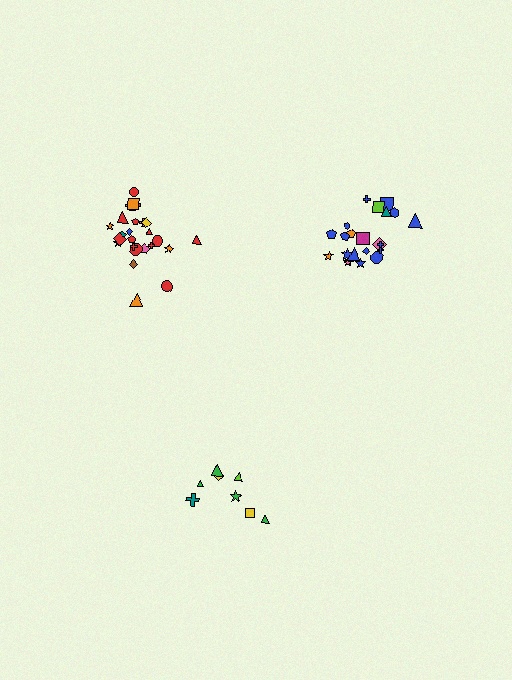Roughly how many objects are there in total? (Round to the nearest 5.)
Roughly 55 objects in total.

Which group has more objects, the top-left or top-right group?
The top-left group.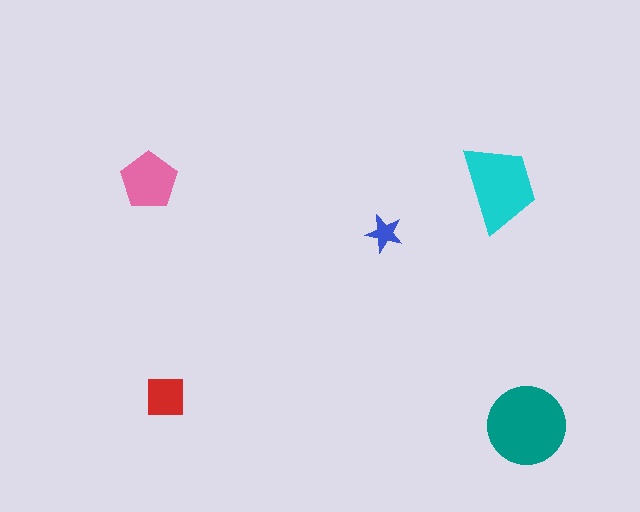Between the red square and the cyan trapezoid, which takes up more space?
The cyan trapezoid.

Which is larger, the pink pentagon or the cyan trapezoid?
The cyan trapezoid.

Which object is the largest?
The teal circle.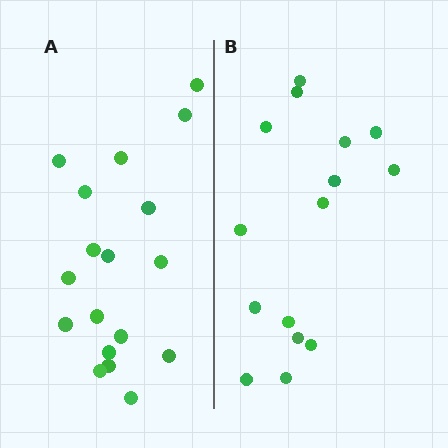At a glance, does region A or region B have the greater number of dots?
Region A (the left region) has more dots.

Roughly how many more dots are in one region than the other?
Region A has just a few more — roughly 2 or 3 more dots than region B.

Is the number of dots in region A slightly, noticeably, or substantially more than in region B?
Region A has only slightly more — the two regions are fairly close. The ratio is roughly 1.2 to 1.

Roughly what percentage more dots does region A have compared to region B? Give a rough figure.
About 20% more.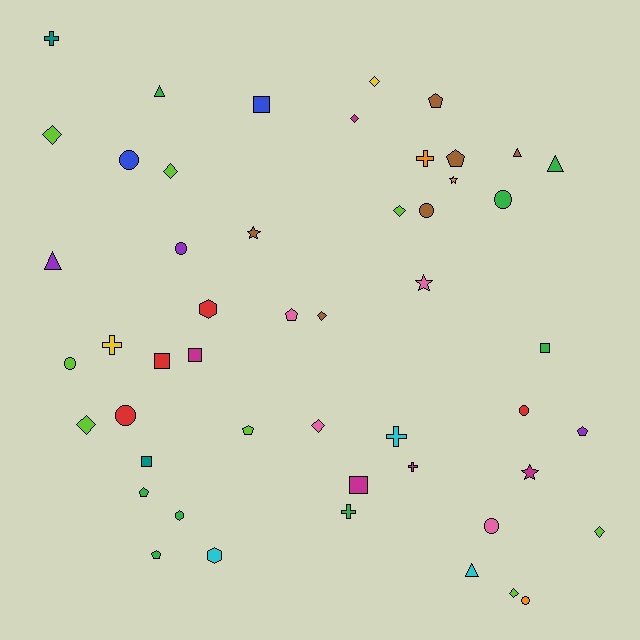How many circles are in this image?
There are 9 circles.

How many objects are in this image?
There are 50 objects.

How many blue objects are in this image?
There are 2 blue objects.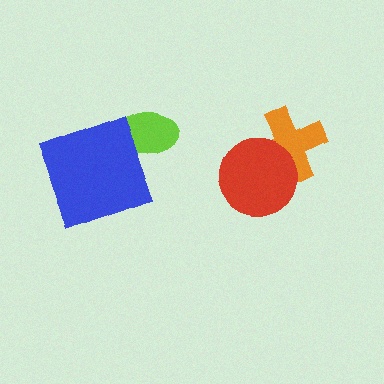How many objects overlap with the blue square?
1 object overlaps with the blue square.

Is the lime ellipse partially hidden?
Yes, it is partially covered by another shape.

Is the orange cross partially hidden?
Yes, it is partially covered by another shape.